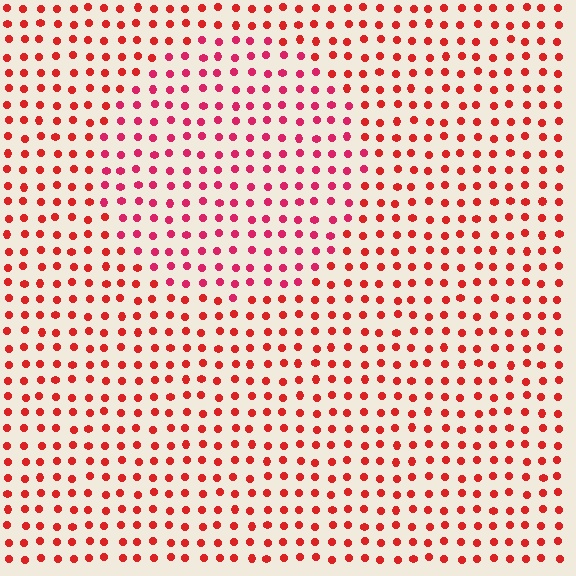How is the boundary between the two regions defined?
The boundary is defined purely by a slight shift in hue (about 22 degrees). Spacing, size, and orientation are identical on both sides.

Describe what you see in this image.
The image is filled with small red elements in a uniform arrangement. A circle-shaped region is visible where the elements are tinted to a slightly different hue, forming a subtle color boundary.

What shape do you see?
I see a circle.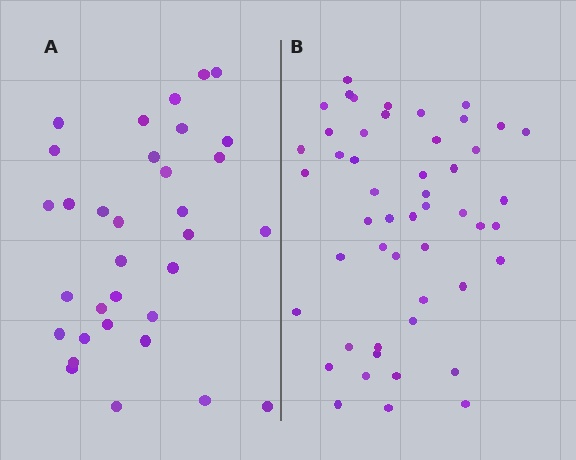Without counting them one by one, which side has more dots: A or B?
Region B (the right region) has more dots.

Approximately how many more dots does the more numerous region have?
Region B has approximately 15 more dots than region A.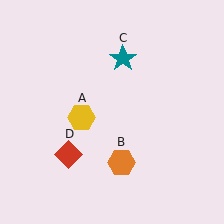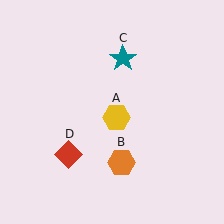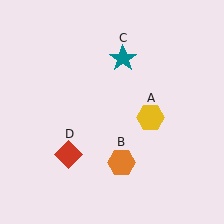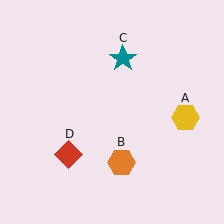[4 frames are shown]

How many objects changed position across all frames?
1 object changed position: yellow hexagon (object A).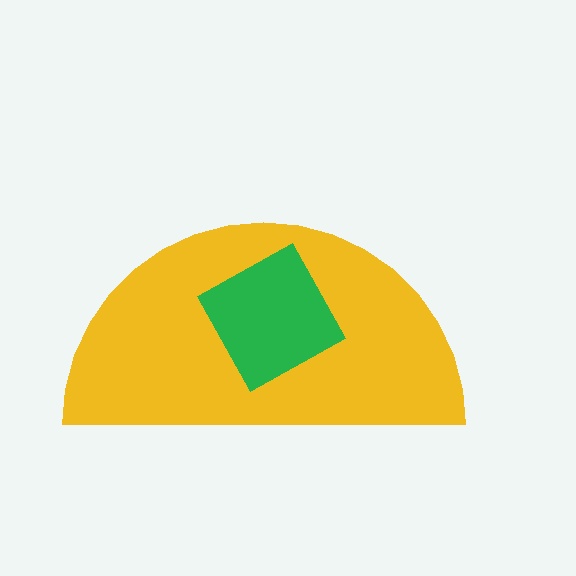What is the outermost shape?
The yellow semicircle.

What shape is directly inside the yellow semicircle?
The green square.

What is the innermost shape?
The green square.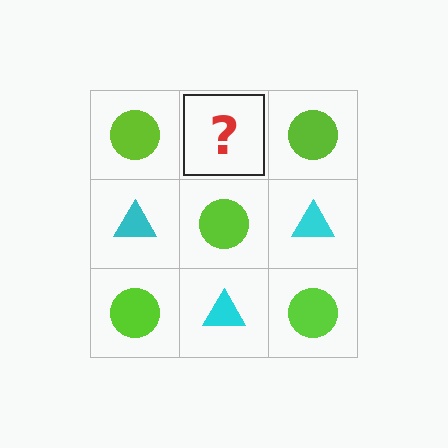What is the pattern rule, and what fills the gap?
The rule is that it alternates lime circle and cyan triangle in a checkerboard pattern. The gap should be filled with a cyan triangle.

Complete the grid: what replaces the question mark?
The question mark should be replaced with a cyan triangle.